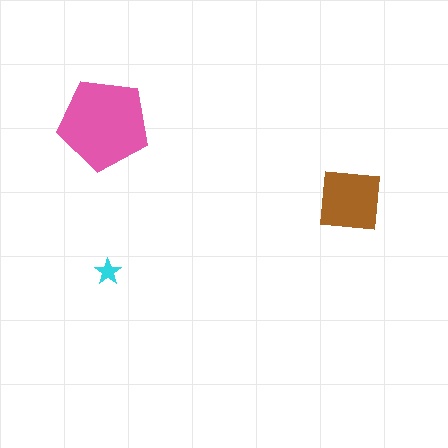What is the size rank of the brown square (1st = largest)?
2nd.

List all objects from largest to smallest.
The pink pentagon, the brown square, the cyan star.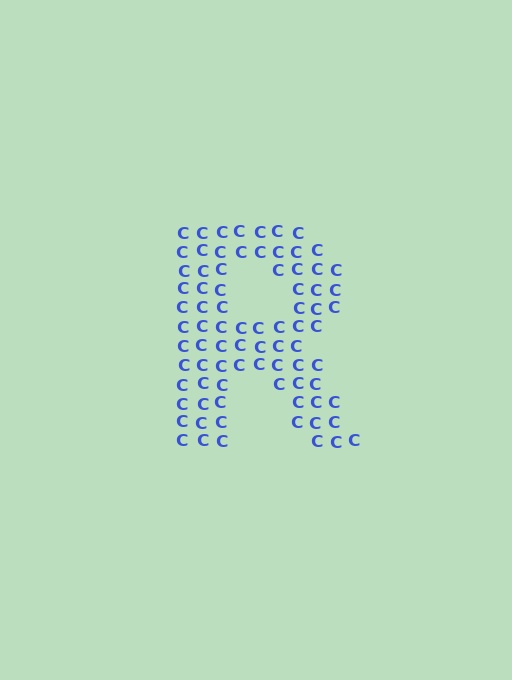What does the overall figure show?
The overall figure shows the letter R.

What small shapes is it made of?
It is made of small letter C's.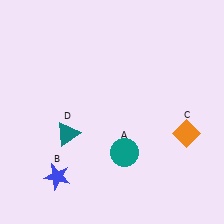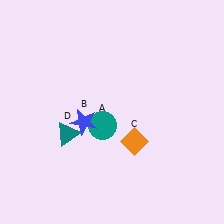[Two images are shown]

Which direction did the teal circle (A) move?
The teal circle (A) moved up.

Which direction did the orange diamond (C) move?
The orange diamond (C) moved left.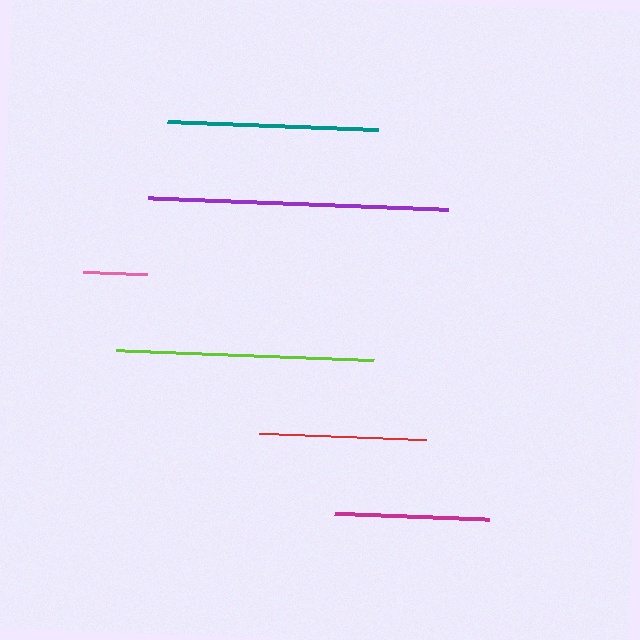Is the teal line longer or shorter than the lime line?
The lime line is longer than the teal line.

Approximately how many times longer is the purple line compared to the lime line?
The purple line is approximately 1.2 times the length of the lime line.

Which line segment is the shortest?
The pink line is the shortest at approximately 65 pixels.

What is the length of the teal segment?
The teal segment is approximately 211 pixels long.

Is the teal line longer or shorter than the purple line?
The purple line is longer than the teal line.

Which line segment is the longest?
The purple line is the longest at approximately 301 pixels.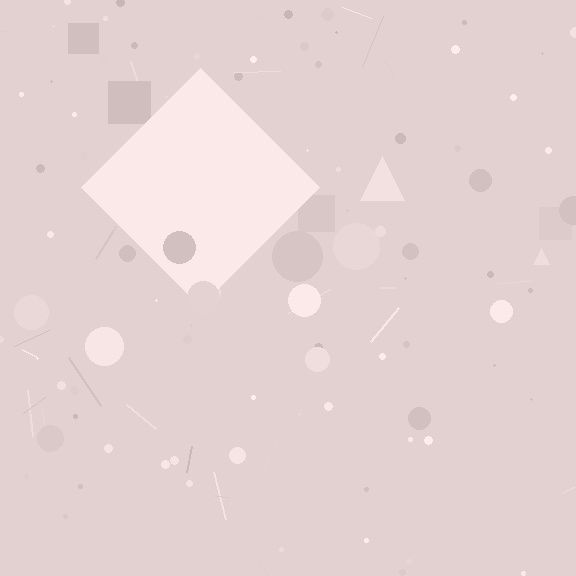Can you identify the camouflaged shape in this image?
The camouflaged shape is a diamond.